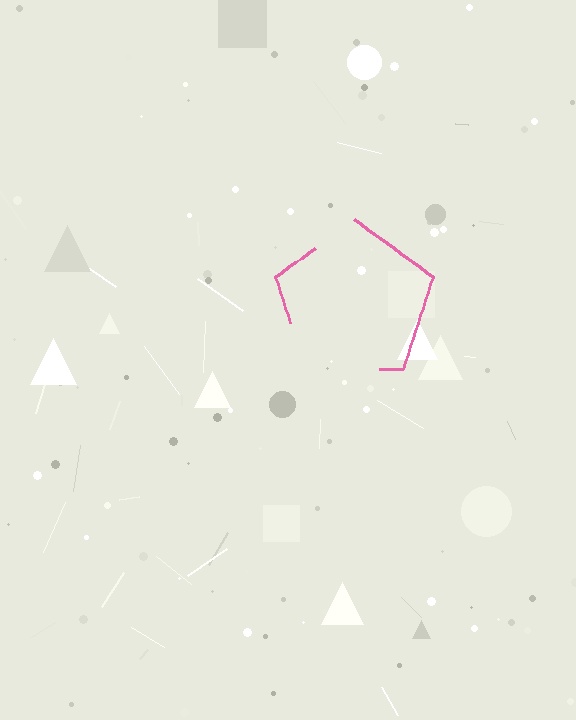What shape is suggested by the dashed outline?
The dashed outline suggests a pentagon.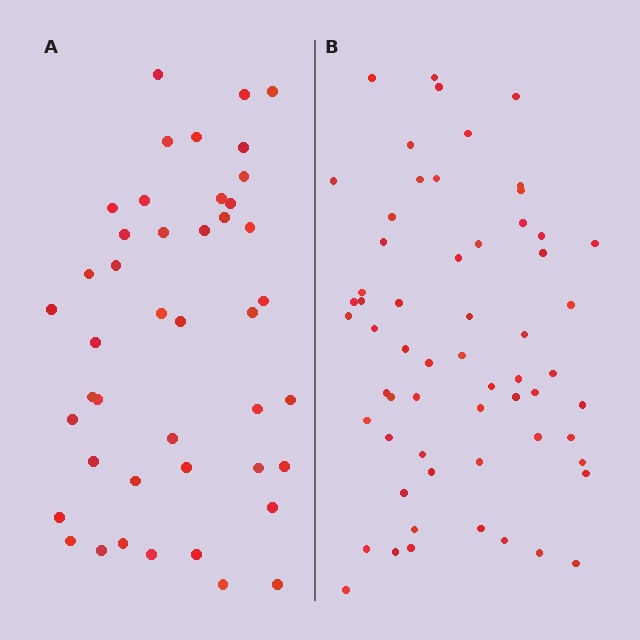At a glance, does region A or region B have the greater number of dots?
Region B (the right region) has more dots.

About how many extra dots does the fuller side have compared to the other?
Region B has approximately 15 more dots than region A.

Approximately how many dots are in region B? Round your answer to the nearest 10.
About 60 dots.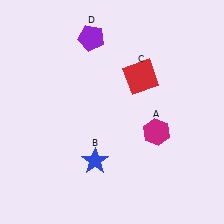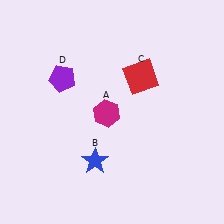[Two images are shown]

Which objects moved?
The objects that moved are: the magenta hexagon (A), the purple pentagon (D).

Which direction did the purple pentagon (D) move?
The purple pentagon (D) moved down.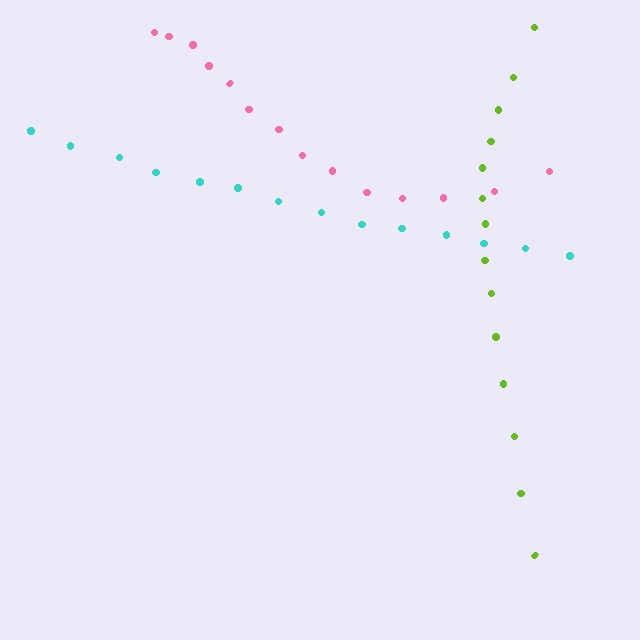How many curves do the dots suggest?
There are 3 distinct paths.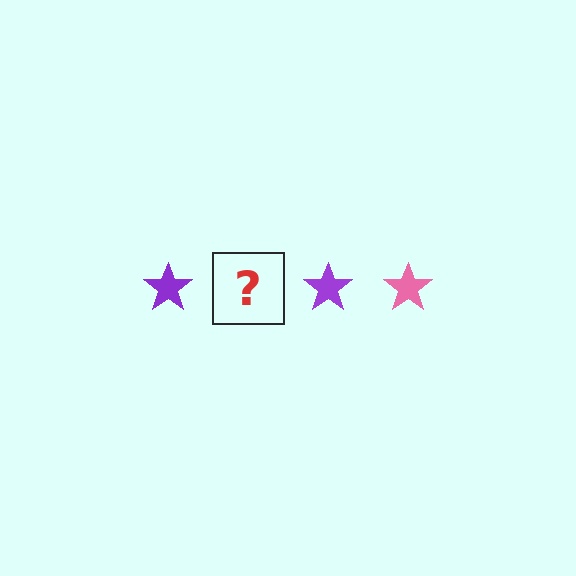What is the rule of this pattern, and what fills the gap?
The rule is that the pattern cycles through purple, pink stars. The gap should be filled with a pink star.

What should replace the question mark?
The question mark should be replaced with a pink star.